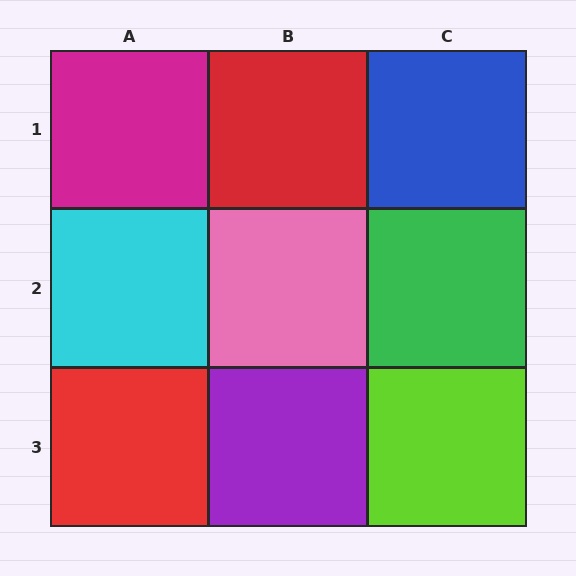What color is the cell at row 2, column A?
Cyan.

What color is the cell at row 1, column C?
Blue.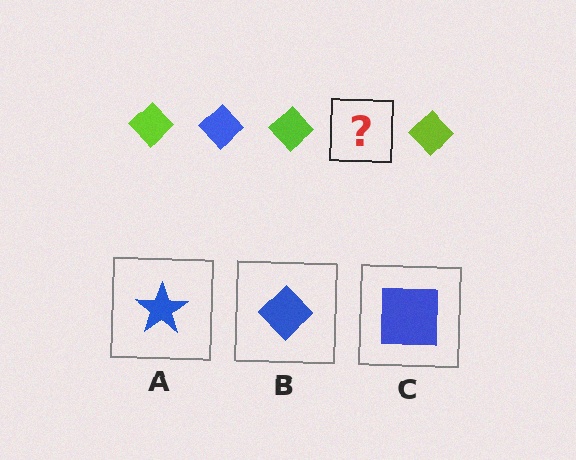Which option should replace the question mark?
Option B.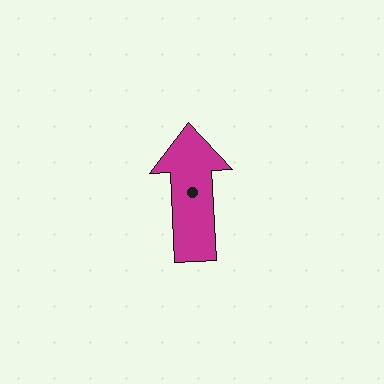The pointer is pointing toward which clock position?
Roughly 12 o'clock.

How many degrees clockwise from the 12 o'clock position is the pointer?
Approximately 357 degrees.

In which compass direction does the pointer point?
North.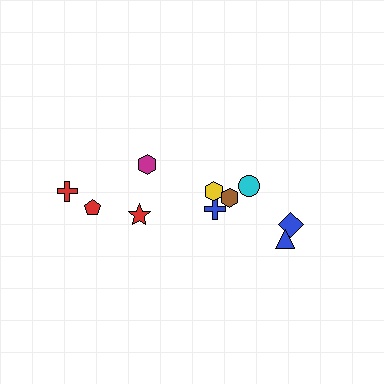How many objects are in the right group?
There are 6 objects.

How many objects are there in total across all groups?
There are 10 objects.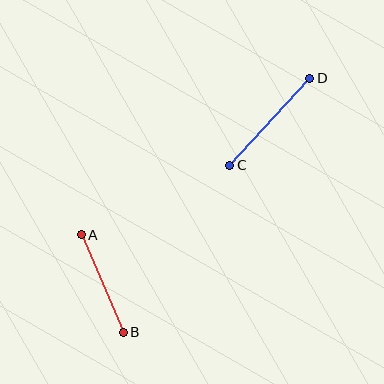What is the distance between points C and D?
The distance is approximately 118 pixels.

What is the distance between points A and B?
The distance is approximately 106 pixels.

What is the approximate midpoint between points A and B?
The midpoint is at approximately (102, 283) pixels.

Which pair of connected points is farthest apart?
Points C and D are farthest apart.